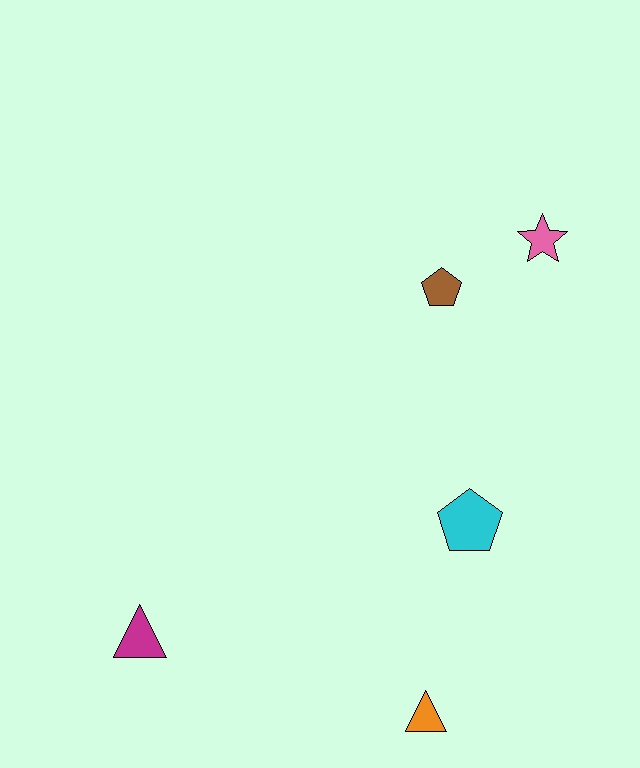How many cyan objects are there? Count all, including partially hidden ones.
There is 1 cyan object.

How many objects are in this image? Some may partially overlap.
There are 5 objects.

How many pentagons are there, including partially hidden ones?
There are 2 pentagons.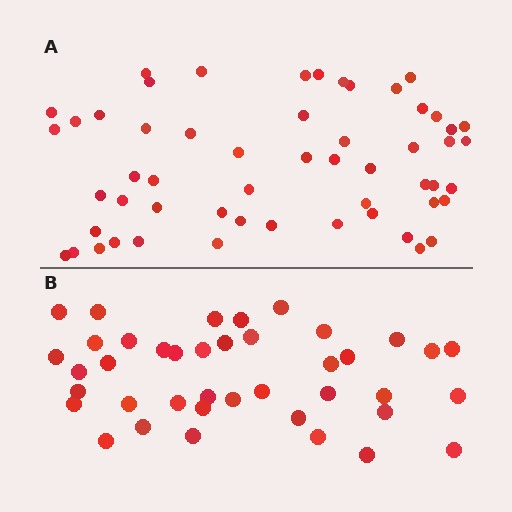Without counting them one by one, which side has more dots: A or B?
Region A (the top region) has more dots.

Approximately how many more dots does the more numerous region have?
Region A has approximately 15 more dots than region B.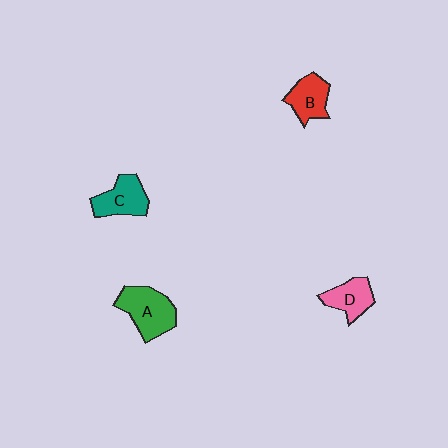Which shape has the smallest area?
Shape D (pink).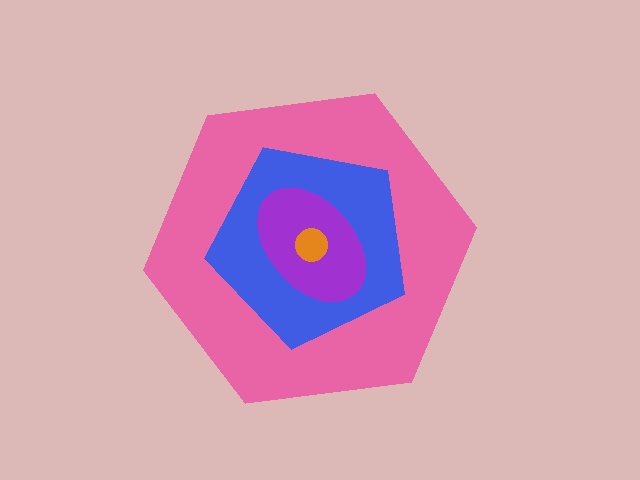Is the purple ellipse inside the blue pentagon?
Yes.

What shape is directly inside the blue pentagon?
The purple ellipse.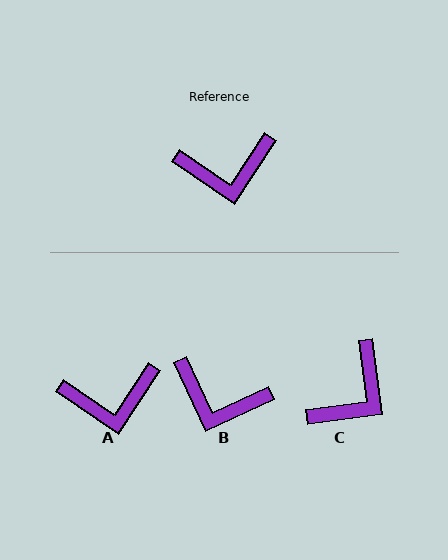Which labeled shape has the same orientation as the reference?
A.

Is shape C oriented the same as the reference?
No, it is off by about 41 degrees.